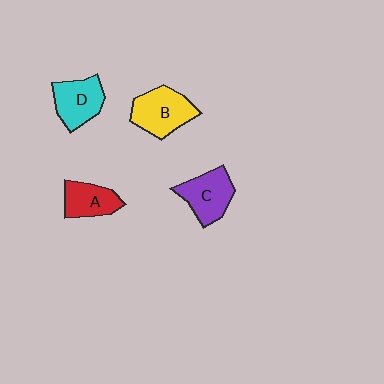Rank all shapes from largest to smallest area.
From largest to smallest: B (yellow), C (purple), D (cyan), A (red).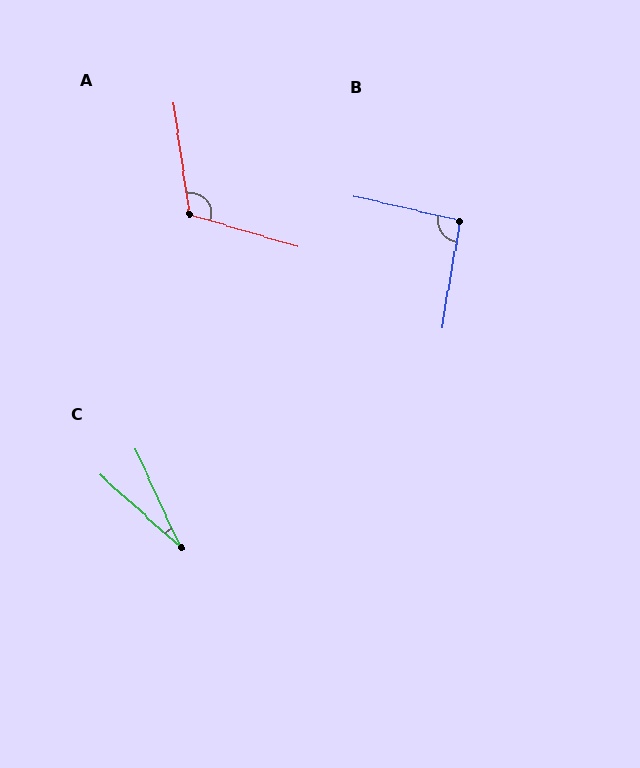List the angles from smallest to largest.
C (23°), B (93°), A (115°).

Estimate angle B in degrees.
Approximately 93 degrees.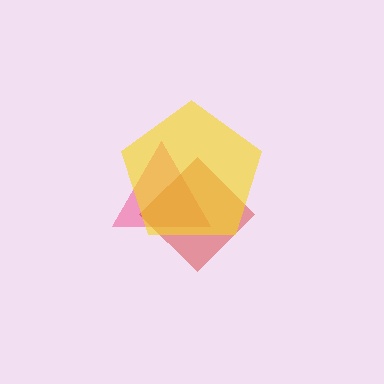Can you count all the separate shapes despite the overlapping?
Yes, there are 3 separate shapes.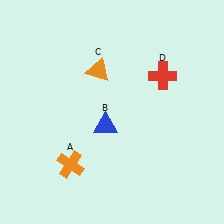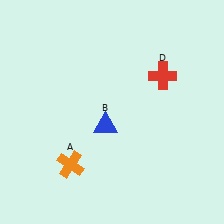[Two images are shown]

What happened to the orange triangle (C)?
The orange triangle (C) was removed in Image 2. It was in the top-left area of Image 1.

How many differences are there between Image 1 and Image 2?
There is 1 difference between the two images.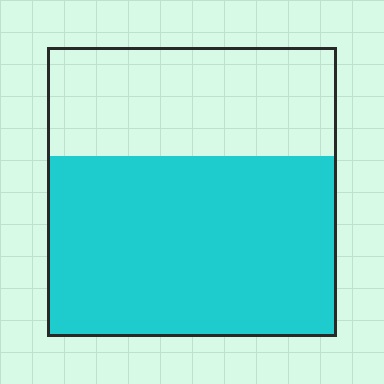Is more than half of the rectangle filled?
Yes.